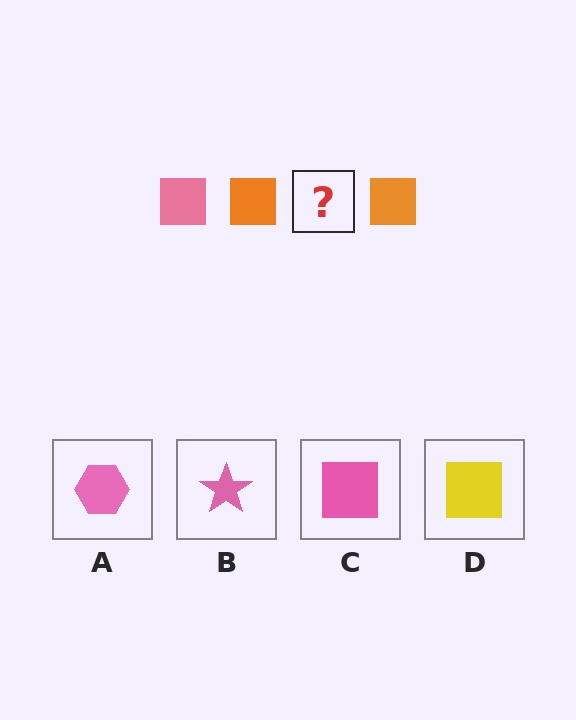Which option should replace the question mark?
Option C.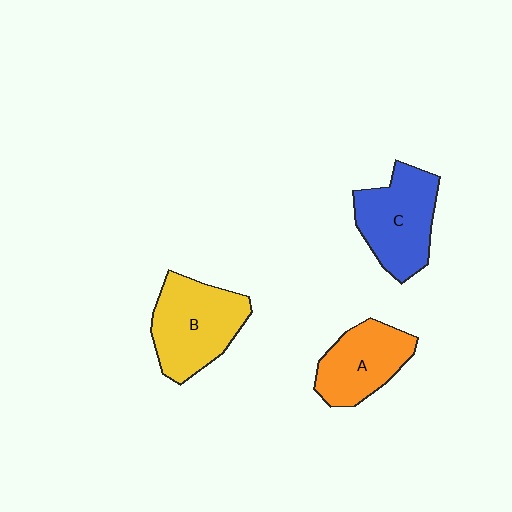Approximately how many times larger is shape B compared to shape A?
Approximately 1.3 times.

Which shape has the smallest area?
Shape A (orange).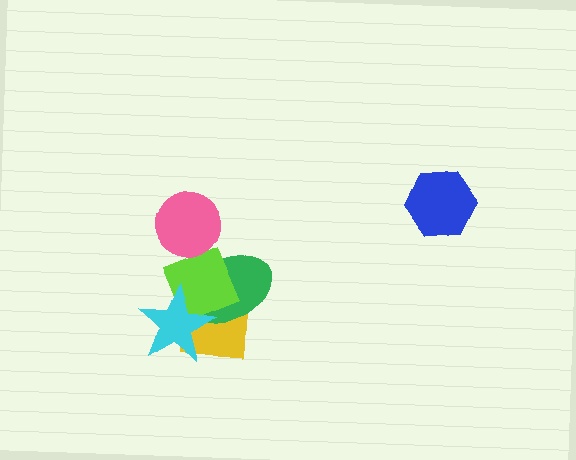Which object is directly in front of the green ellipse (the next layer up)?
The lime square is directly in front of the green ellipse.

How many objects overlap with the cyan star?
3 objects overlap with the cyan star.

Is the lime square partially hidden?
Yes, it is partially covered by another shape.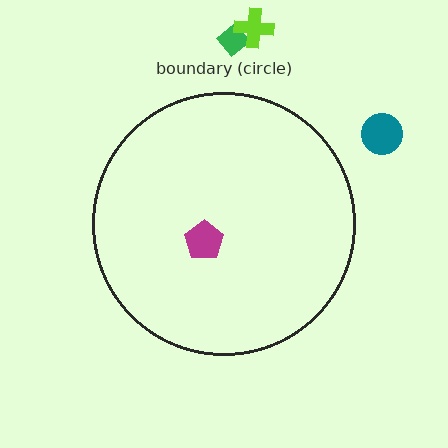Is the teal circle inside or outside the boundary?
Outside.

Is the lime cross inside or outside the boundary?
Outside.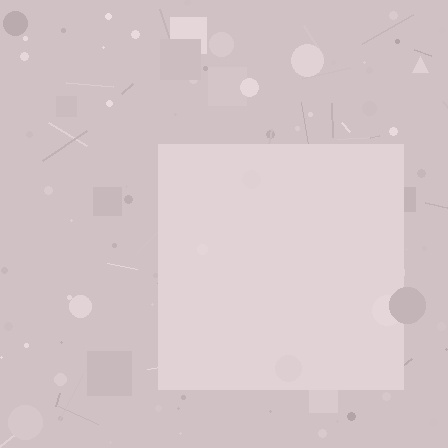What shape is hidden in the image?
A square is hidden in the image.